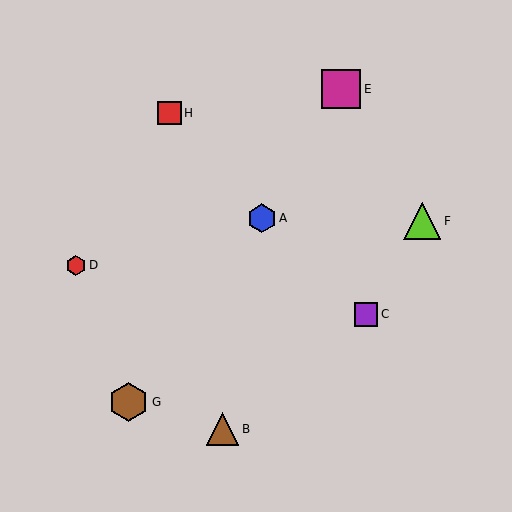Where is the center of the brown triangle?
The center of the brown triangle is at (223, 429).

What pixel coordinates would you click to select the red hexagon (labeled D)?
Click at (76, 265) to select the red hexagon D.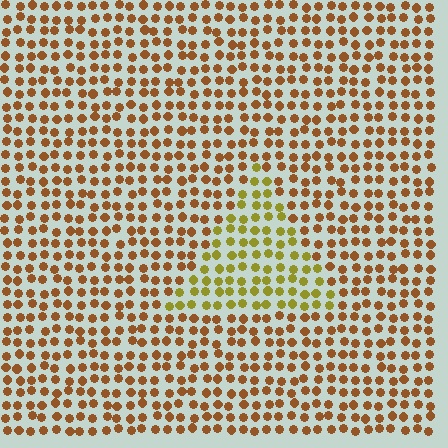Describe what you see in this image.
The image is filled with small brown elements in a uniform arrangement. A triangle-shaped region is visible where the elements are tinted to a slightly different hue, forming a subtle color boundary.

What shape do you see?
I see a triangle.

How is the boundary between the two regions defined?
The boundary is defined purely by a slight shift in hue (about 36 degrees). Spacing, size, and orientation are identical on both sides.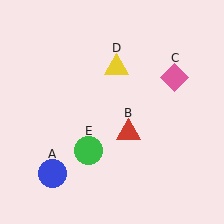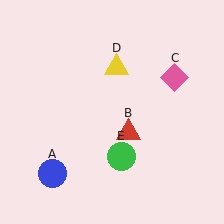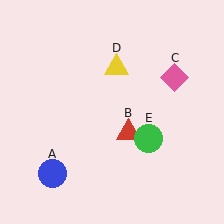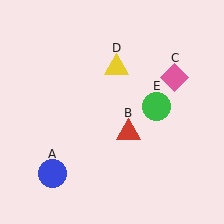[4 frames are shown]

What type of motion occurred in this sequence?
The green circle (object E) rotated counterclockwise around the center of the scene.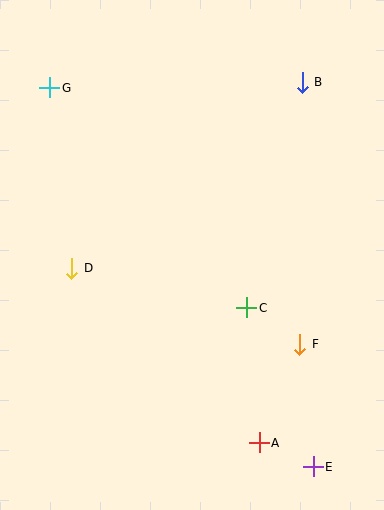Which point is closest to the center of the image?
Point C at (247, 308) is closest to the center.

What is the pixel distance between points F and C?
The distance between F and C is 65 pixels.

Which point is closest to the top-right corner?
Point B is closest to the top-right corner.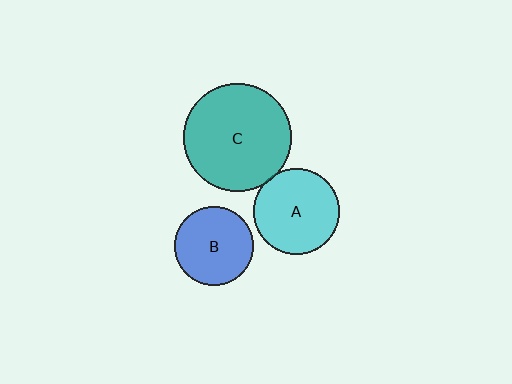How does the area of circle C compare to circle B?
Approximately 1.9 times.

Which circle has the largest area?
Circle C (teal).